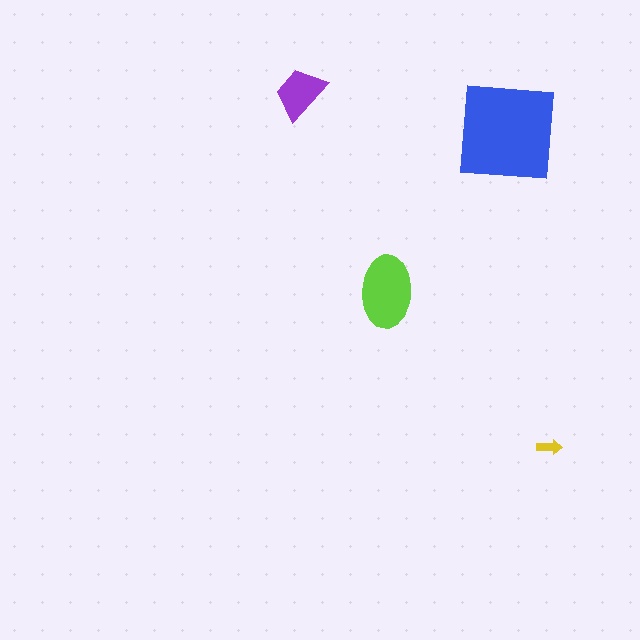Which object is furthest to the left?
The purple trapezoid is leftmost.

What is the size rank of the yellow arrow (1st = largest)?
4th.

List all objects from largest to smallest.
The blue square, the lime ellipse, the purple trapezoid, the yellow arrow.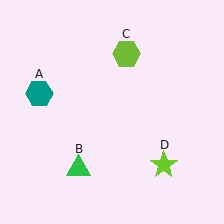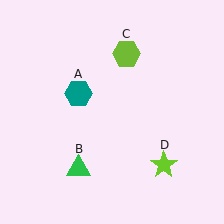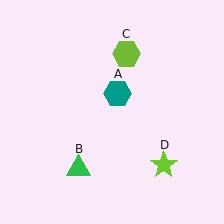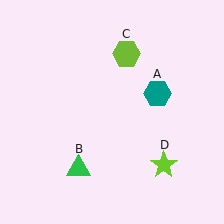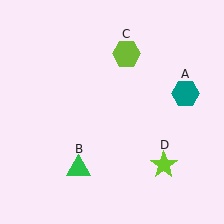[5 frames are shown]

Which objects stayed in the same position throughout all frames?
Green triangle (object B) and lime hexagon (object C) and lime star (object D) remained stationary.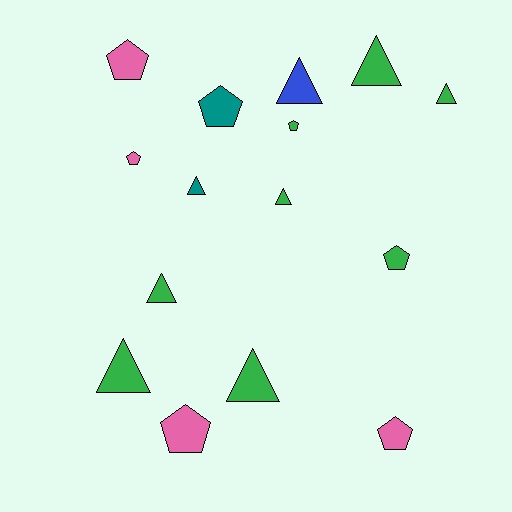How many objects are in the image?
There are 15 objects.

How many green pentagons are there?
There are 2 green pentagons.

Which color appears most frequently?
Green, with 8 objects.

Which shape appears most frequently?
Triangle, with 8 objects.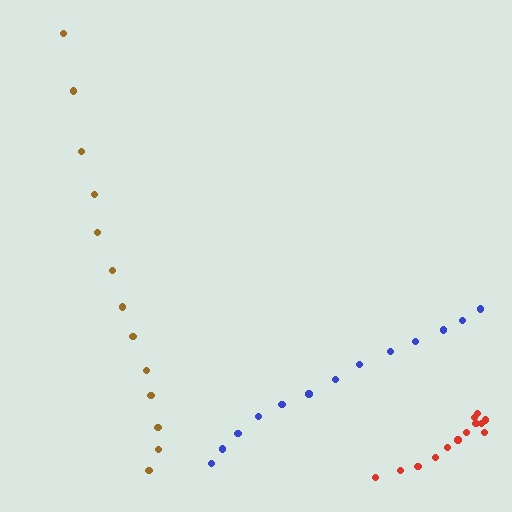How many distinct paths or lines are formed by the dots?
There are 3 distinct paths.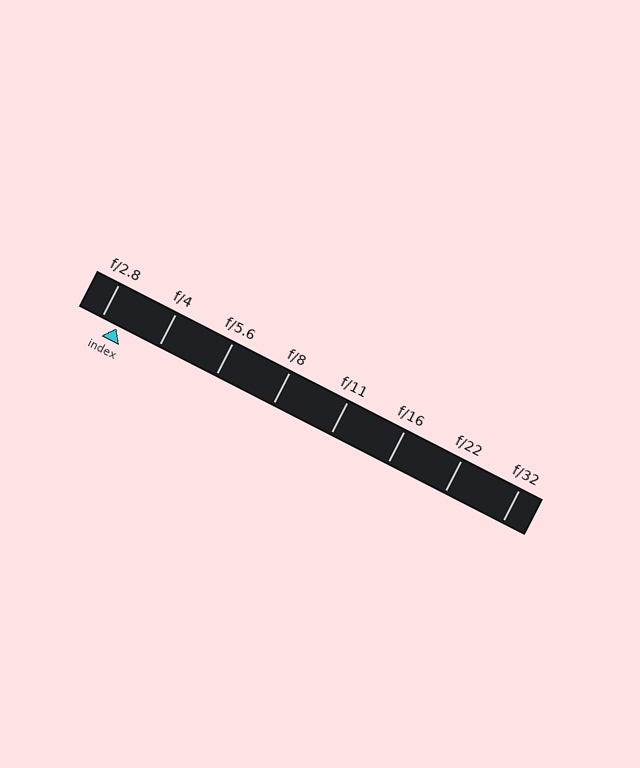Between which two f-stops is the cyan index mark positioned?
The index mark is between f/2.8 and f/4.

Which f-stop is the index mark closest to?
The index mark is closest to f/2.8.